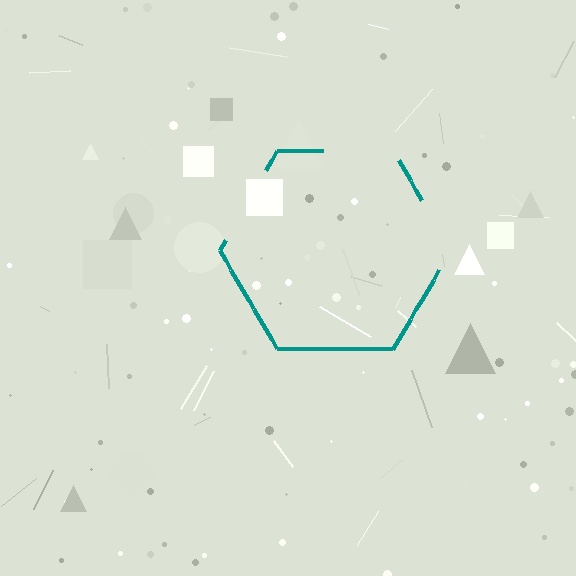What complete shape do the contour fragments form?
The contour fragments form a hexagon.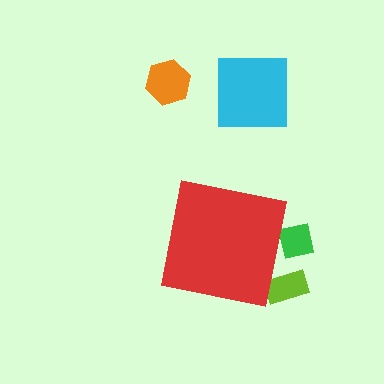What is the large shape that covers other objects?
A red square.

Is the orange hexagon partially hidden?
No, the orange hexagon is fully visible.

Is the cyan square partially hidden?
No, the cyan square is fully visible.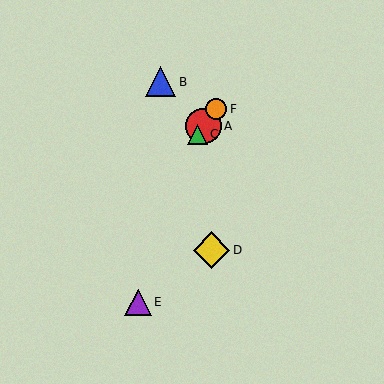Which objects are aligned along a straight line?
Objects A, C, F are aligned along a straight line.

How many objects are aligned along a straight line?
3 objects (A, C, F) are aligned along a straight line.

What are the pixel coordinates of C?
Object C is at (197, 134).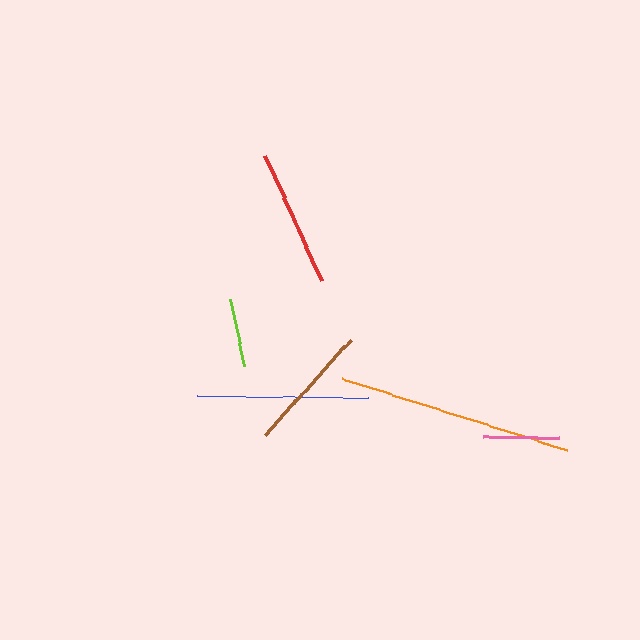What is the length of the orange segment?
The orange segment is approximately 237 pixels long.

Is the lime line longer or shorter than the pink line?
The pink line is longer than the lime line.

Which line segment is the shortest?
The lime line is the shortest at approximately 68 pixels.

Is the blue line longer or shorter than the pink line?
The blue line is longer than the pink line.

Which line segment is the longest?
The orange line is the longest at approximately 237 pixels.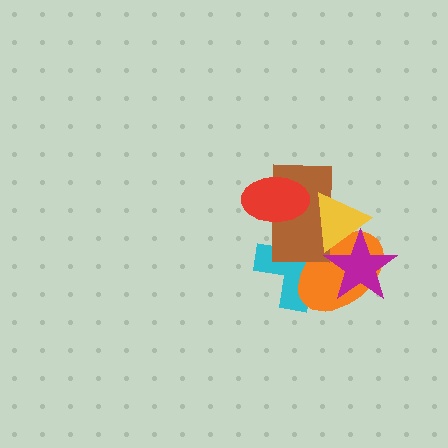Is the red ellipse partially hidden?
No, no other shape covers it.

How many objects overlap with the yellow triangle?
4 objects overlap with the yellow triangle.